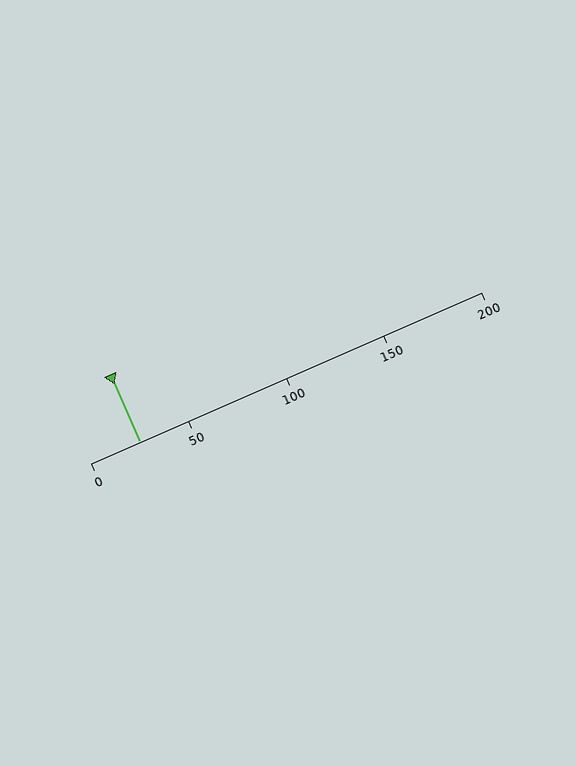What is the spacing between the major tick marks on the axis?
The major ticks are spaced 50 apart.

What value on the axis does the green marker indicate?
The marker indicates approximately 25.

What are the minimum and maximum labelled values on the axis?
The axis runs from 0 to 200.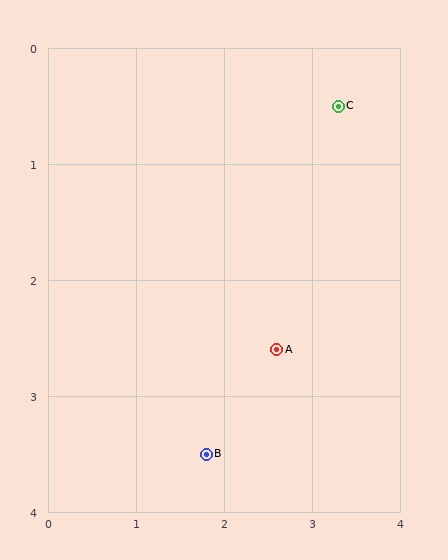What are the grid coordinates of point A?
Point A is at approximately (2.6, 2.6).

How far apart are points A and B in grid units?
Points A and B are about 1.2 grid units apart.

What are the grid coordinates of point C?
Point C is at approximately (3.3, 0.5).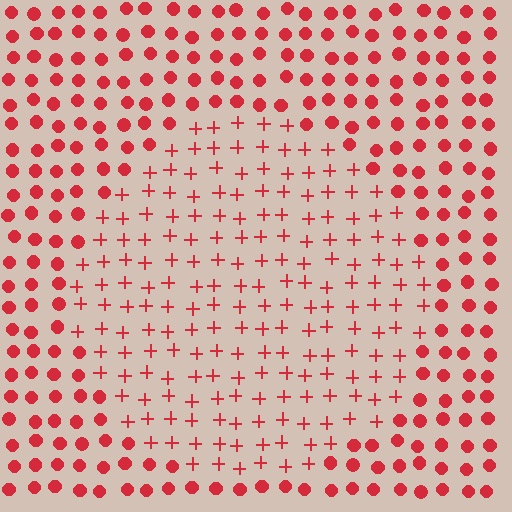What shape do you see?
I see a circle.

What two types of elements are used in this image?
The image uses plus signs inside the circle region and circles outside it.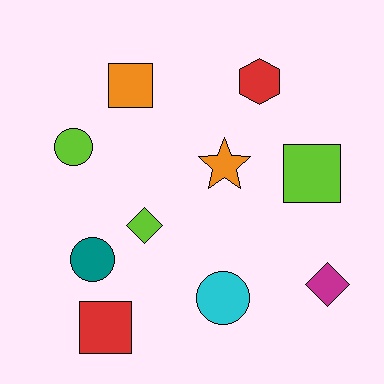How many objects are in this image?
There are 10 objects.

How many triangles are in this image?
There are no triangles.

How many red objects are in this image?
There are 2 red objects.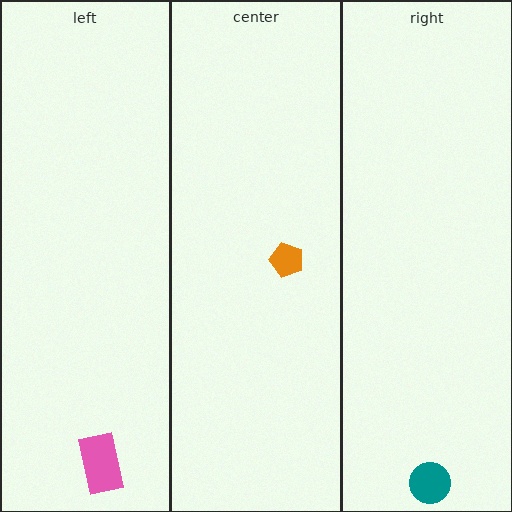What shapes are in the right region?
The teal circle.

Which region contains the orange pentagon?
The center region.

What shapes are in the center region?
The orange pentagon.